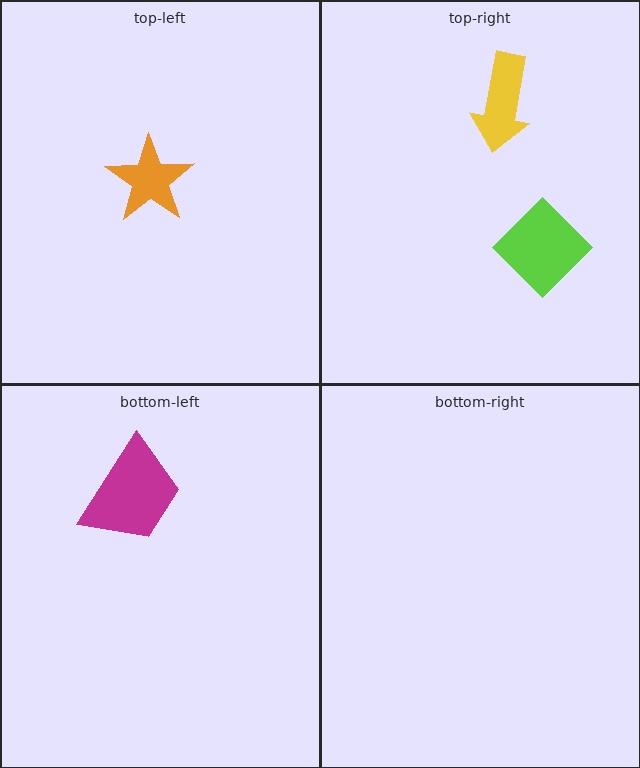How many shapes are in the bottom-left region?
1.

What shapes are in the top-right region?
The yellow arrow, the lime diamond.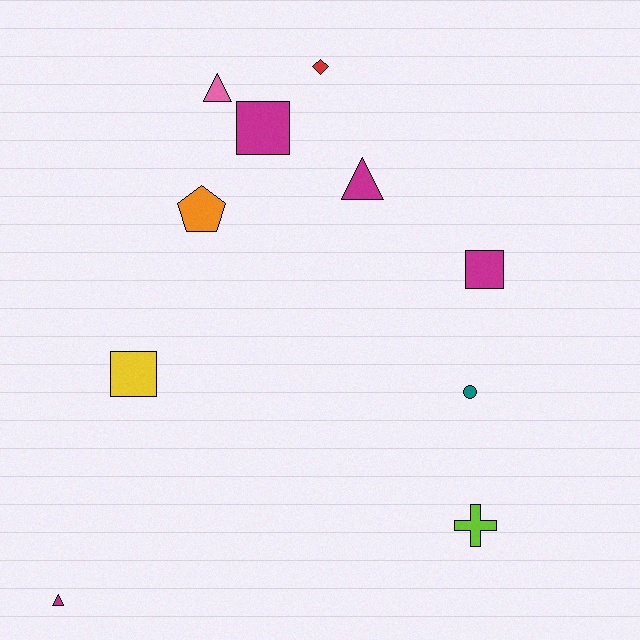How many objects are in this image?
There are 10 objects.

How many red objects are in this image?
There is 1 red object.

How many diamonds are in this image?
There is 1 diamond.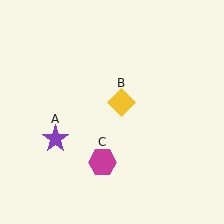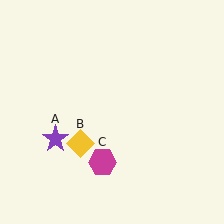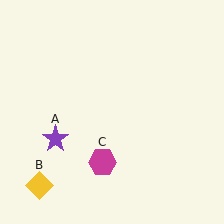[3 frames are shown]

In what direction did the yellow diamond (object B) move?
The yellow diamond (object B) moved down and to the left.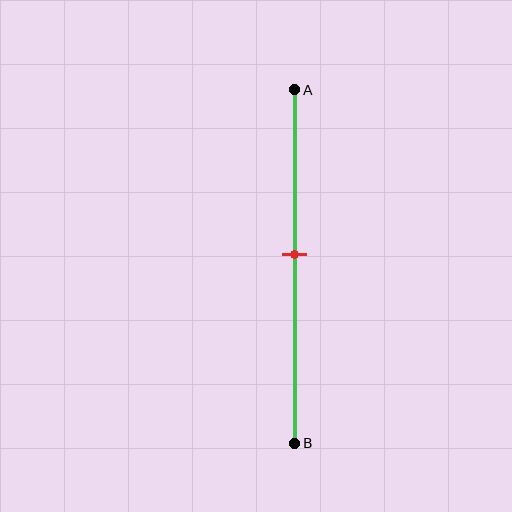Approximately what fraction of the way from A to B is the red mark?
The red mark is approximately 45% of the way from A to B.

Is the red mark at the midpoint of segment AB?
No, the mark is at about 45% from A, not at the 50% midpoint.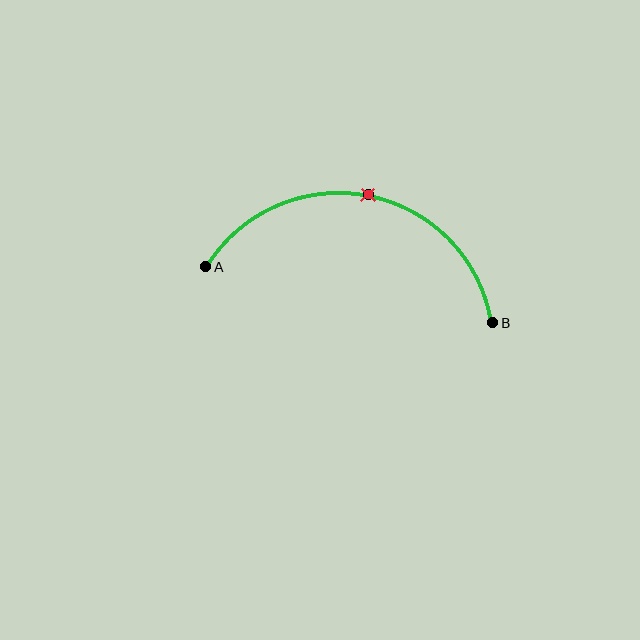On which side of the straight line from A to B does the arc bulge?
The arc bulges above the straight line connecting A and B.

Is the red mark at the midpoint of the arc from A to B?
Yes. The red mark lies on the arc at equal arc-length from both A and B — it is the arc midpoint.